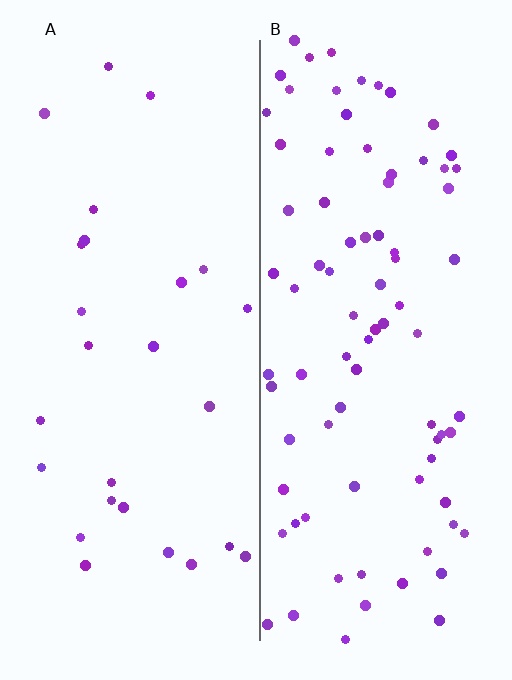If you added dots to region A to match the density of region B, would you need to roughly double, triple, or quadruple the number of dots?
Approximately triple.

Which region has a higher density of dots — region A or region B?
B (the right).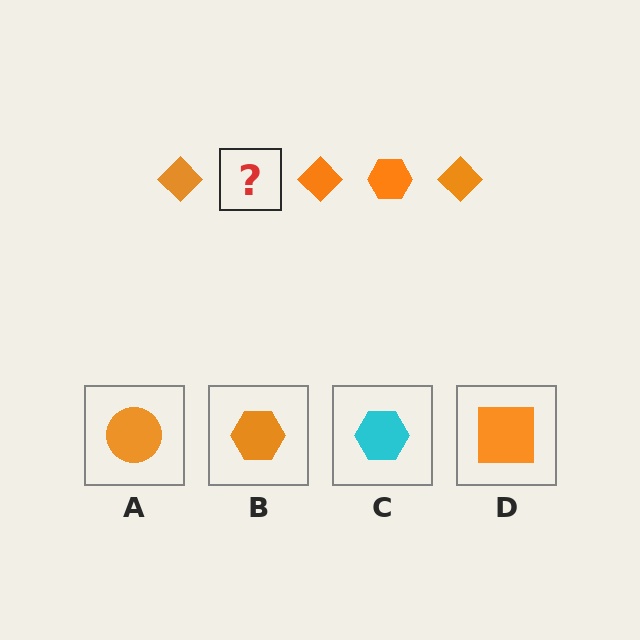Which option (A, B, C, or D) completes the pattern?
B.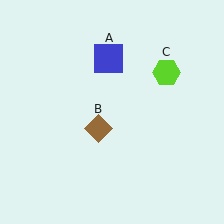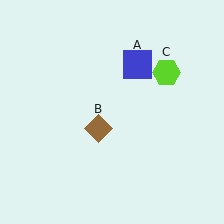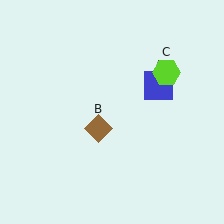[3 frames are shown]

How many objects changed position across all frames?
1 object changed position: blue square (object A).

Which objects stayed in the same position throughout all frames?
Brown diamond (object B) and lime hexagon (object C) remained stationary.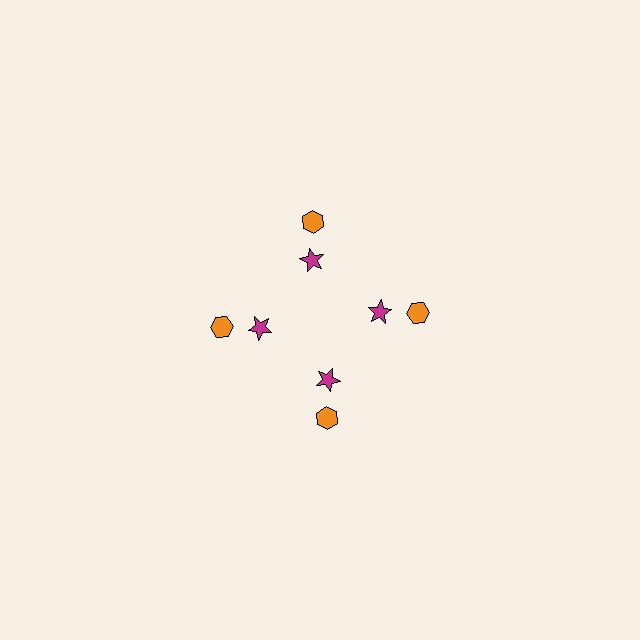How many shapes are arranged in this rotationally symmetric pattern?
There are 8 shapes, arranged in 4 groups of 2.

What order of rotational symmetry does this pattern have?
This pattern has 4-fold rotational symmetry.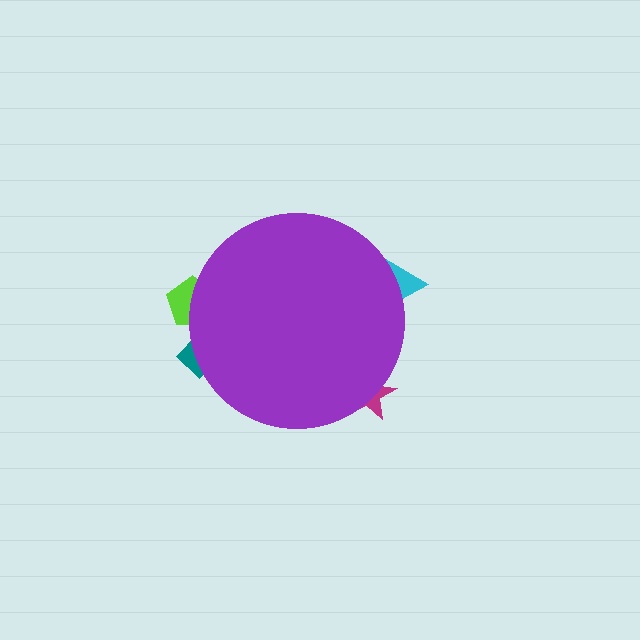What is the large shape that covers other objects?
A purple circle.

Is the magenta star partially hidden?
Yes, the magenta star is partially hidden behind the purple circle.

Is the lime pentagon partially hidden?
Yes, the lime pentagon is partially hidden behind the purple circle.